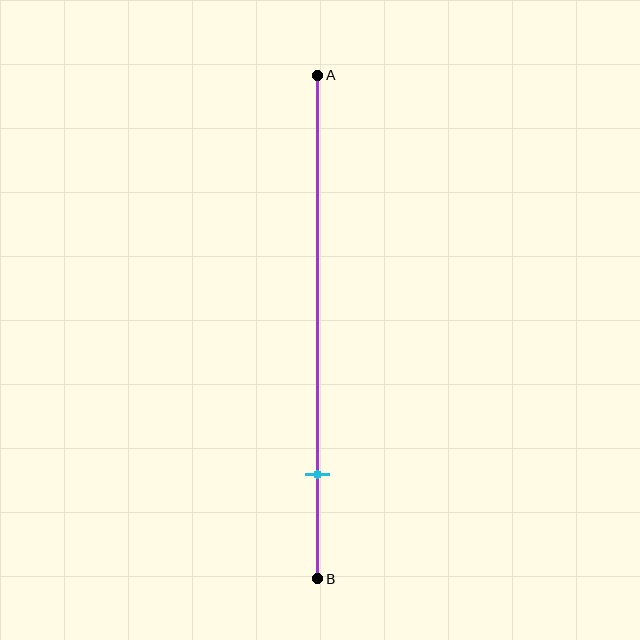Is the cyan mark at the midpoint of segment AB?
No, the mark is at about 80% from A, not at the 50% midpoint.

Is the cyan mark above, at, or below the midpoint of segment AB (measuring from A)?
The cyan mark is below the midpoint of segment AB.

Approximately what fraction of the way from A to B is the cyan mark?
The cyan mark is approximately 80% of the way from A to B.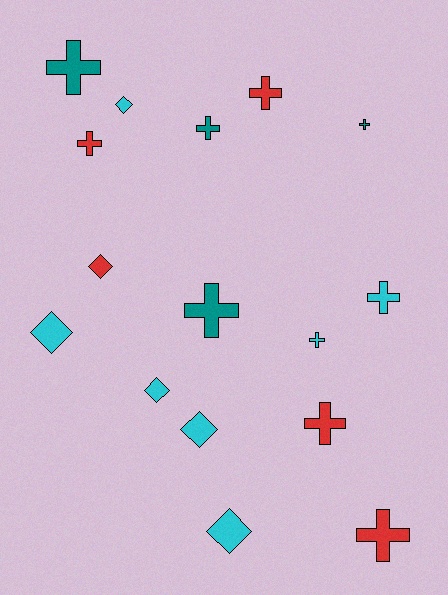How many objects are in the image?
There are 16 objects.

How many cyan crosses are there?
There are 2 cyan crosses.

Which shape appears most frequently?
Cross, with 10 objects.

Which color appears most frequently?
Cyan, with 7 objects.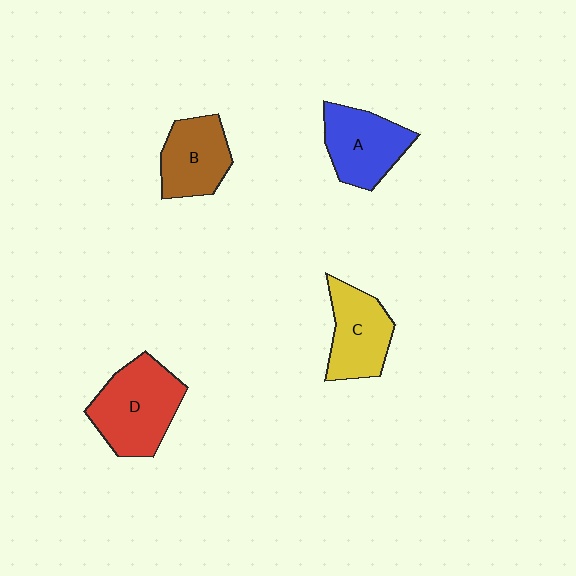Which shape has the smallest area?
Shape B (brown).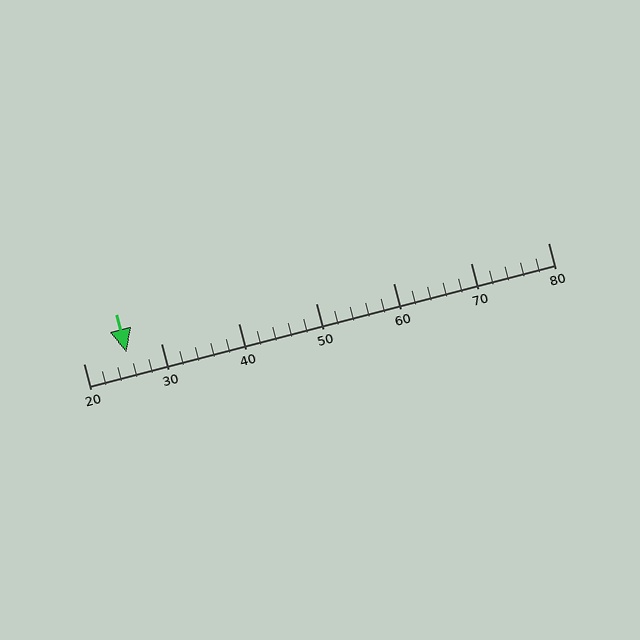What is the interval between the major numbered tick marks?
The major tick marks are spaced 10 units apart.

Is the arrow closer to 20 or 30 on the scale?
The arrow is closer to 30.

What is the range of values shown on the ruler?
The ruler shows values from 20 to 80.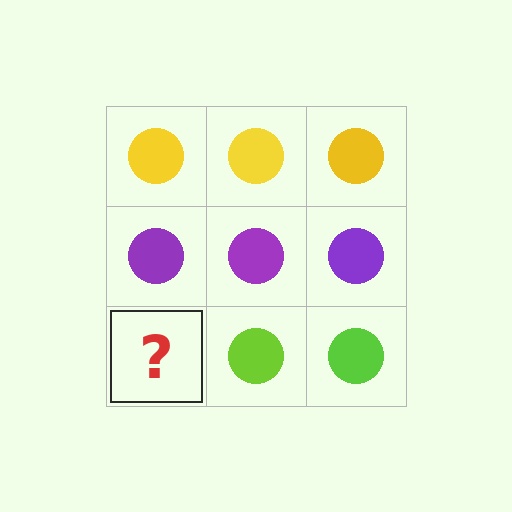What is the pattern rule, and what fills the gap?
The rule is that each row has a consistent color. The gap should be filled with a lime circle.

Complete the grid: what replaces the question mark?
The question mark should be replaced with a lime circle.